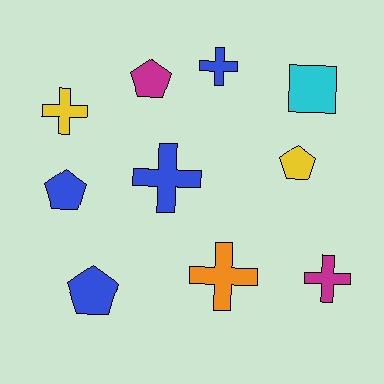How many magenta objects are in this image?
There are 2 magenta objects.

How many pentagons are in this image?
There are 4 pentagons.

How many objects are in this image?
There are 10 objects.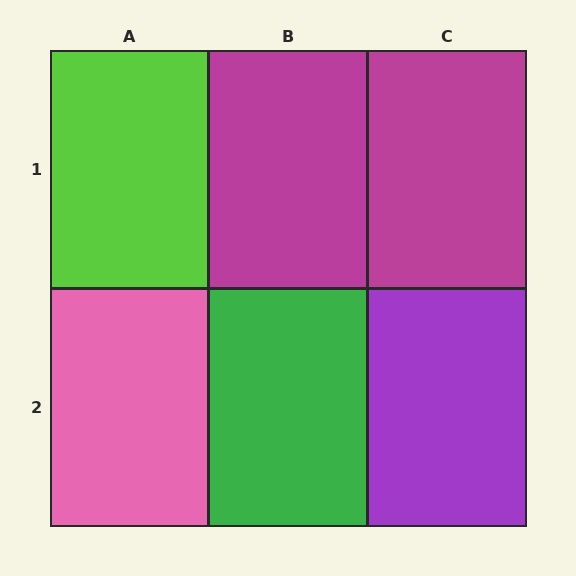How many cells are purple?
1 cell is purple.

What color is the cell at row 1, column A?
Lime.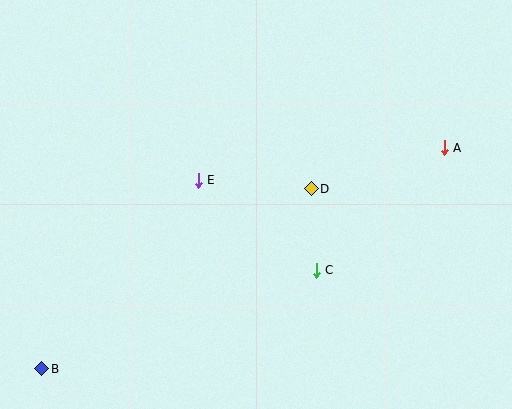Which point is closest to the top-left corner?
Point E is closest to the top-left corner.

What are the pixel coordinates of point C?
Point C is at (316, 270).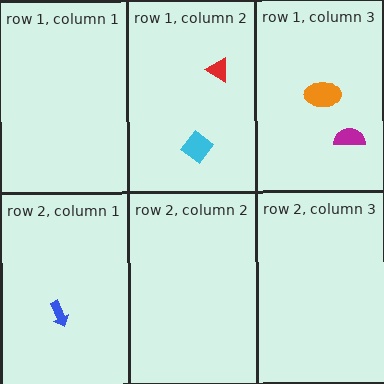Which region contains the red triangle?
The row 1, column 2 region.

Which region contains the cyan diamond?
The row 1, column 2 region.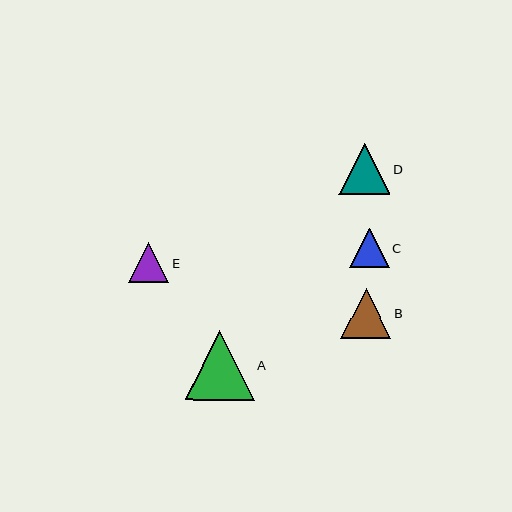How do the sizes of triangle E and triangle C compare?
Triangle E and triangle C are approximately the same size.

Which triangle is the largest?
Triangle A is the largest with a size of approximately 69 pixels.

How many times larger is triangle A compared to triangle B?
Triangle A is approximately 1.4 times the size of triangle B.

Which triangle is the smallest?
Triangle C is the smallest with a size of approximately 40 pixels.